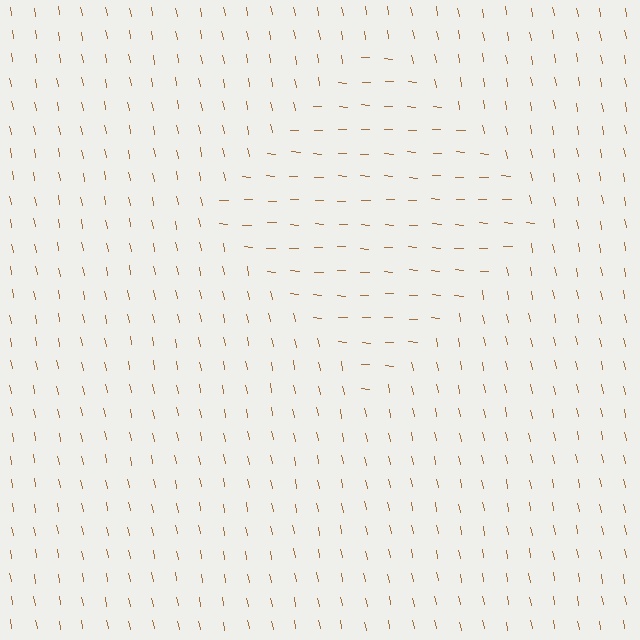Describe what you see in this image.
The image is filled with small brown line segments. A diamond region in the image has lines oriented differently from the surrounding lines, creating a visible texture boundary.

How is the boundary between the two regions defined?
The boundary is defined purely by a change in line orientation (approximately 75 degrees difference). All lines are the same color and thickness.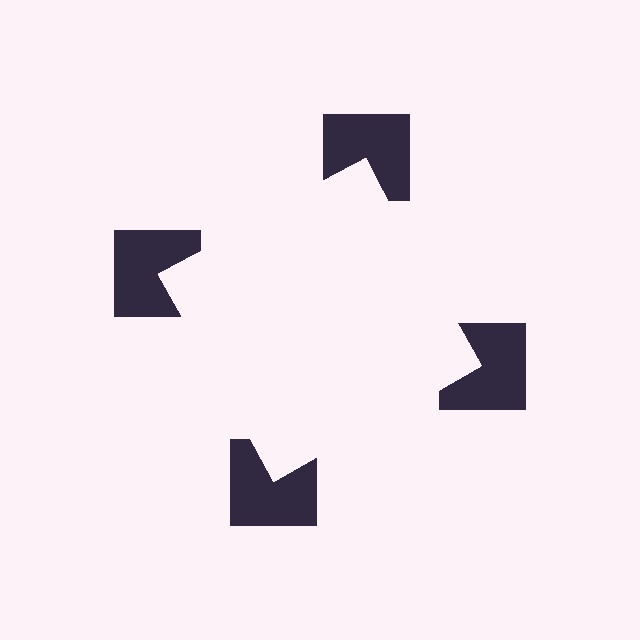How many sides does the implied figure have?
4 sides.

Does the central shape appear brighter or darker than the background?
It typically appears slightly brighter than the background, even though no actual brightness change is drawn.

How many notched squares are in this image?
There are 4 — one at each vertex of the illusory square.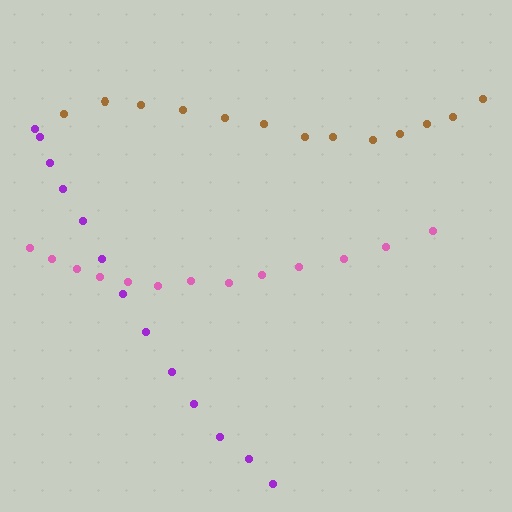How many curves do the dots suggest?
There are 3 distinct paths.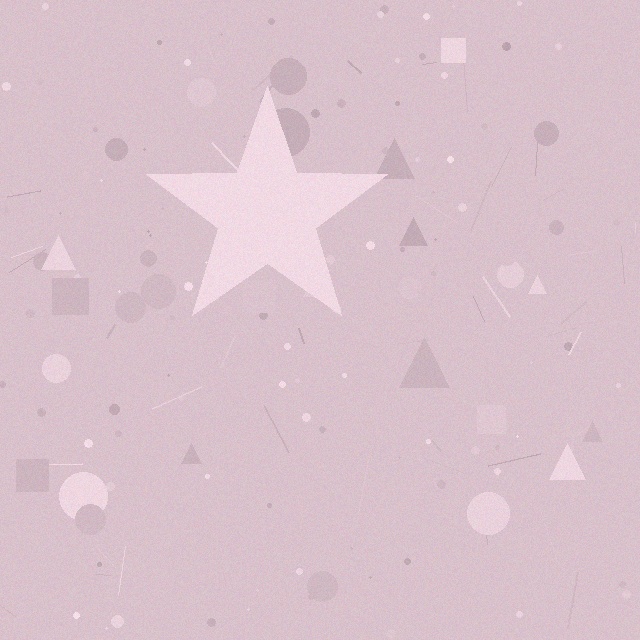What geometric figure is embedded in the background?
A star is embedded in the background.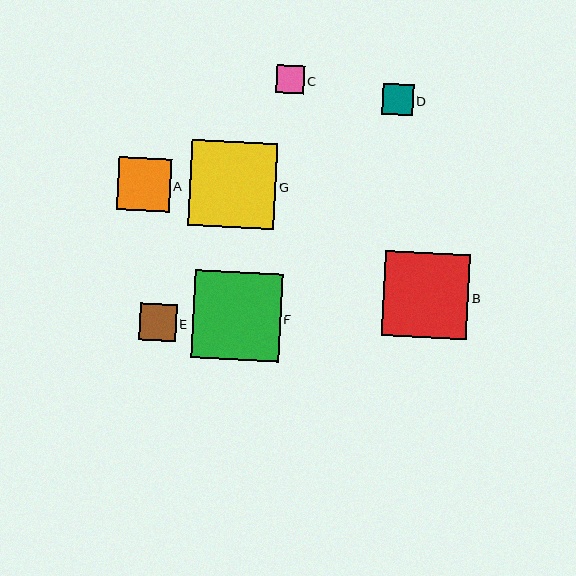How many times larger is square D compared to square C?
Square D is approximately 1.1 times the size of square C.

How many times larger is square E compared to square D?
Square E is approximately 1.2 times the size of square D.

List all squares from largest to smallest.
From largest to smallest: F, G, B, A, E, D, C.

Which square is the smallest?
Square C is the smallest with a size of approximately 28 pixels.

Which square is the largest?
Square F is the largest with a size of approximately 88 pixels.